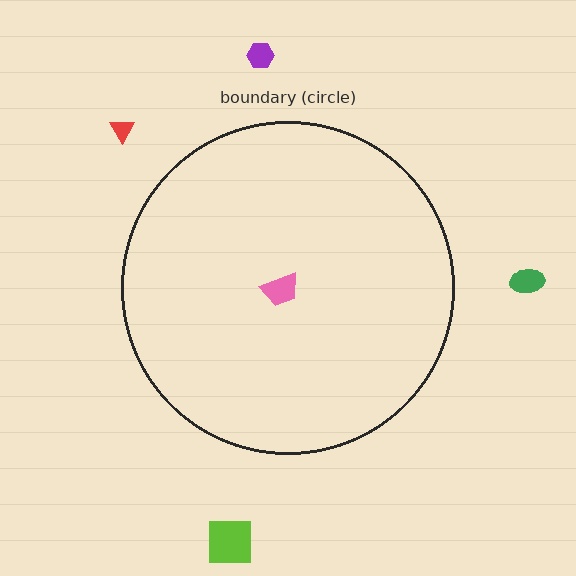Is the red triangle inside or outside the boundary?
Outside.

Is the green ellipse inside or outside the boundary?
Outside.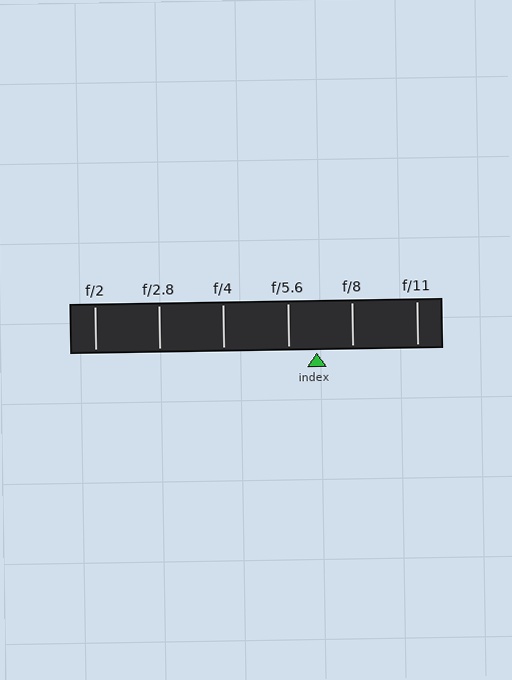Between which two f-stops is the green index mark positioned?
The index mark is between f/5.6 and f/8.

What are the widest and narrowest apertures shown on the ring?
The widest aperture shown is f/2 and the narrowest is f/11.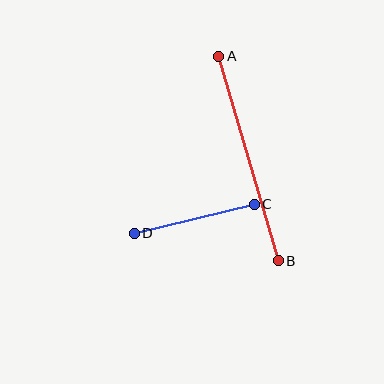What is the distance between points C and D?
The distance is approximately 123 pixels.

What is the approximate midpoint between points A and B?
The midpoint is at approximately (249, 158) pixels.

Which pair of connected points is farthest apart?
Points A and B are farthest apart.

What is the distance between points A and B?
The distance is approximately 213 pixels.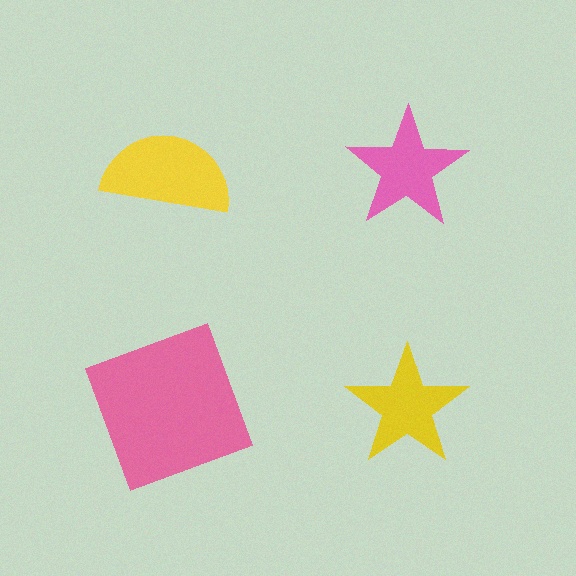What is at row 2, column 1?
A pink square.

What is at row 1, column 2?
A pink star.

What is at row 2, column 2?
A yellow star.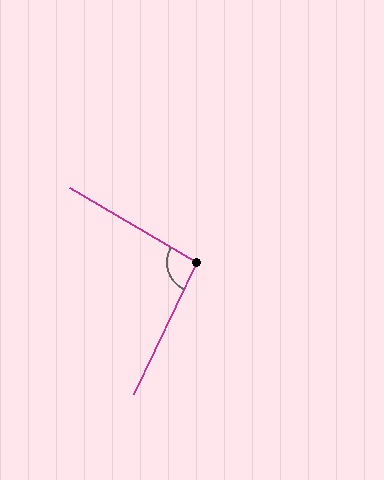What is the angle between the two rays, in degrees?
Approximately 95 degrees.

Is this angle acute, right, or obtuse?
It is obtuse.